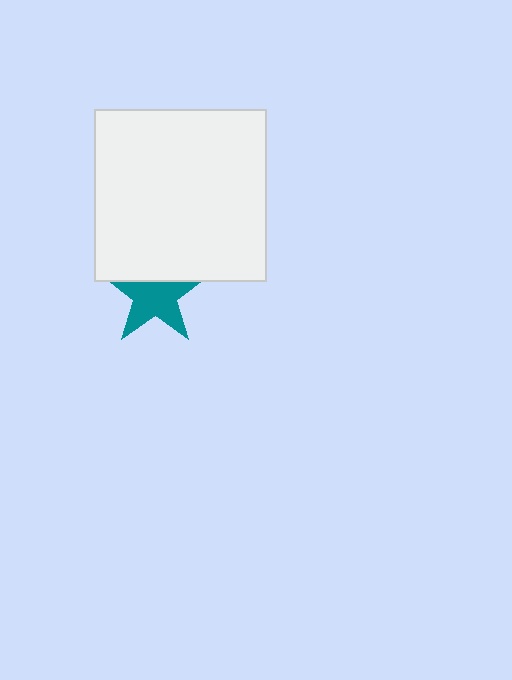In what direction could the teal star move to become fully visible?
The teal star could move down. That would shift it out from behind the white square entirely.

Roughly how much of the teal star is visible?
Most of it is visible (roughly 70%).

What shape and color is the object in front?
The object in front is a white square.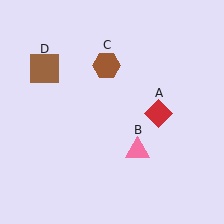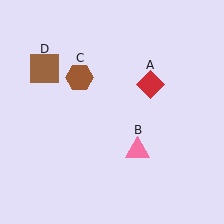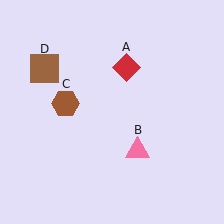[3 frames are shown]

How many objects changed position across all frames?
2 objects changed position: red diamond (object A), brown hexagon (object C).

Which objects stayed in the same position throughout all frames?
Pink triangle (object B) and brown square (object D) remained stationary.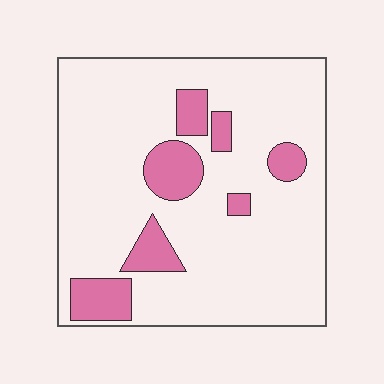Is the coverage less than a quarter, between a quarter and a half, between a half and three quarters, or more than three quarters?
Less than a quarter.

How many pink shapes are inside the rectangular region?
7.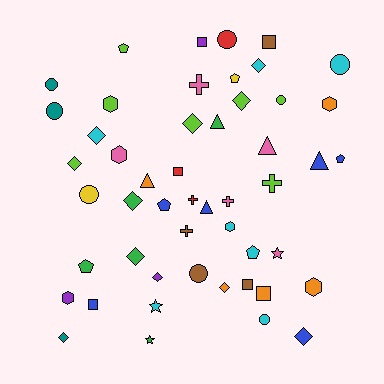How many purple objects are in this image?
There are 3 purple objects.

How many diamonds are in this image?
There are 11 diamonds.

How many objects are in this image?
There are 50 objects.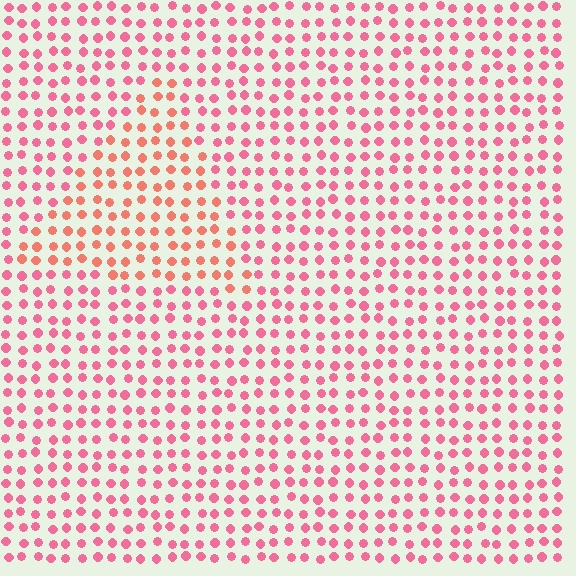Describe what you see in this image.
The image is filled with small pink elements in a uniform arrangement. A triangle-shaped region is visible where the elements are tinted to a slightly different hue, forming a subtle color boundary.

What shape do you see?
I see a triangle.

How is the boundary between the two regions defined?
The boundary is defined purely by a slight shift in hue (about 28 degrees). Spacing, size, and orientation are identical on both sides.